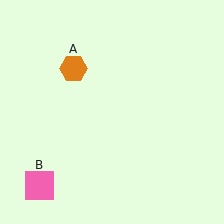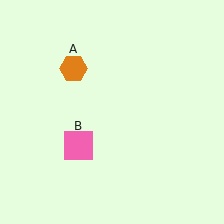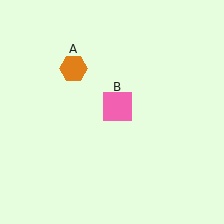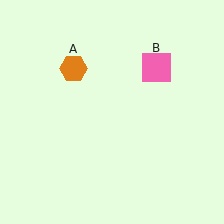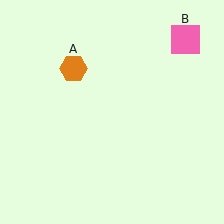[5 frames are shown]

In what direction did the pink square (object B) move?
The pink square (object B) moved up and to the right.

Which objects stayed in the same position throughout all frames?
Orange hexagon (object A) remained stationary.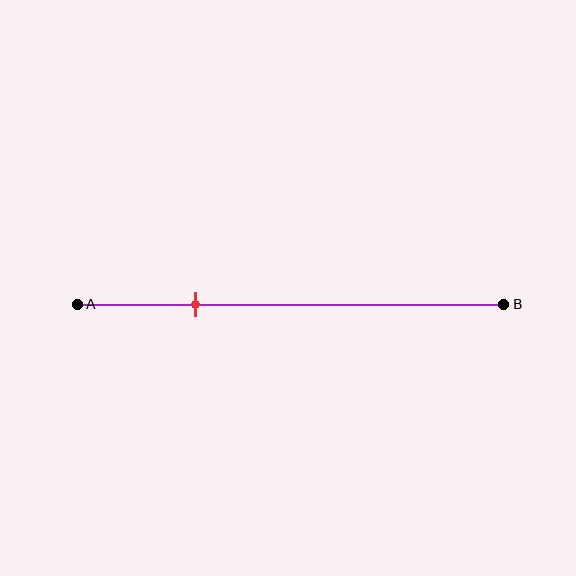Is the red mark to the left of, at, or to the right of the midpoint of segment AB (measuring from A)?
The red mark is to the left of the midpoint of segment AB.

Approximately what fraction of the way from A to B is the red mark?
The red mark is approximately 30% of the way from A to B.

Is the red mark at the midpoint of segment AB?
No, the mark is at about 30% from A, not at the 50% midpoint.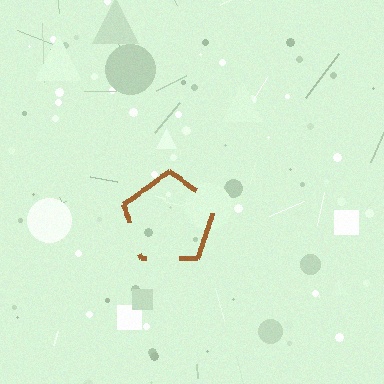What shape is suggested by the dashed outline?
The dashed outline suggests a pentagon.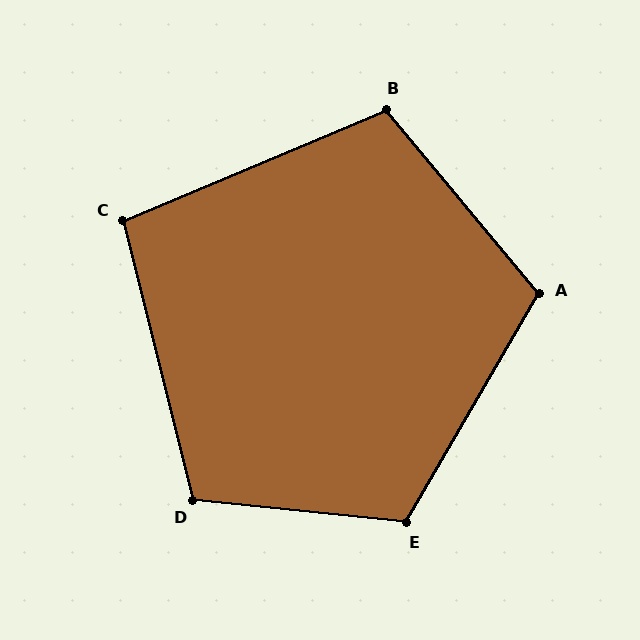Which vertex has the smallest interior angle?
C, at approximately 99 degrees.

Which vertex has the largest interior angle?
E, at approximately 114 degrees.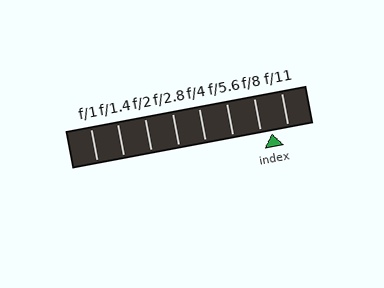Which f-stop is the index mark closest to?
The index mark is closest to f/8.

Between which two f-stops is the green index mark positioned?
The index mark is between f/8 and f/11.